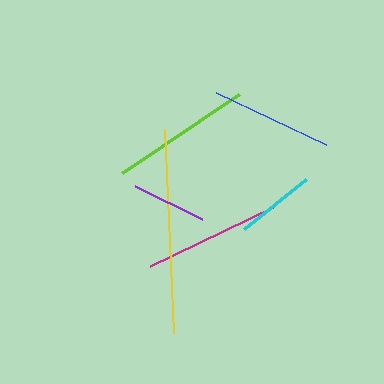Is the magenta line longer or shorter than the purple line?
The magenta line is longer than the purple line.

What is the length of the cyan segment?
The cyan segment is approximately 79 pixels long.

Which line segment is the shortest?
The purple line is the shortest at approximately 75 pixels.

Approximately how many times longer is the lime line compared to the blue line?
The lime line is approximately 1.2 times the length of the blue line.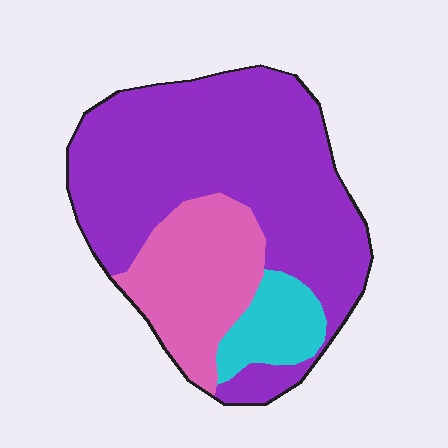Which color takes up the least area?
Cyan, at roughly 10%.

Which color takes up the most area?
Purple, at roughly 65%.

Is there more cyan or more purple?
Purple.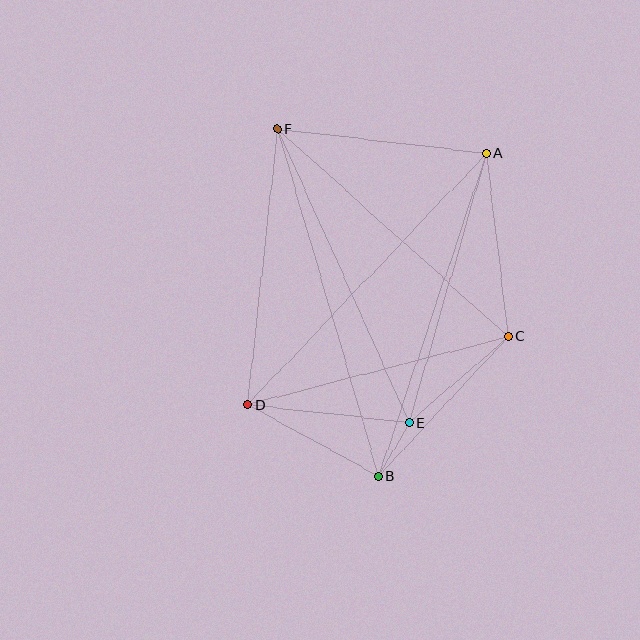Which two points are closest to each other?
Points B and E are closest to each other.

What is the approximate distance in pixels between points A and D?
The distance between A and D is approximately 347 pixels.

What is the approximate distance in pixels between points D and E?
The distance between D and E is approximately 162 pixels.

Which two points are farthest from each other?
Points B and F are farthest from each other.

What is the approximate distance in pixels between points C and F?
The distance between C and F is approximately 311 pixels.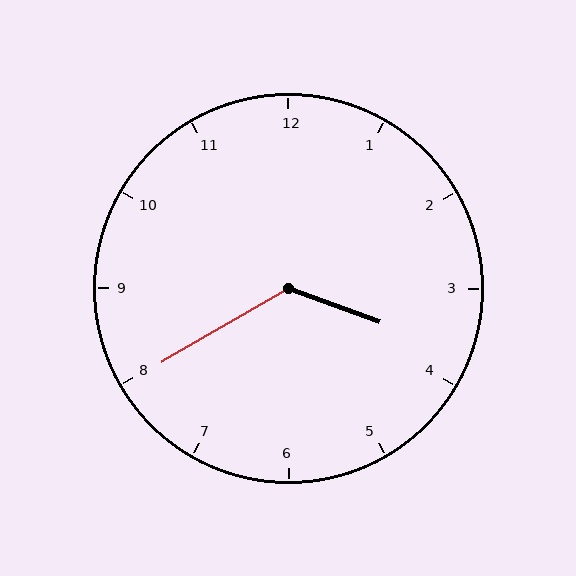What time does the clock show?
3:40.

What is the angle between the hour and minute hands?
Approximately 130 degrees.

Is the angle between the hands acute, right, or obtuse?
It is obtuse.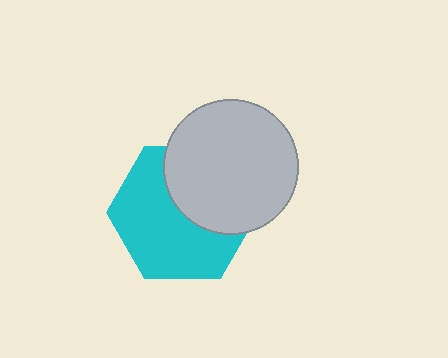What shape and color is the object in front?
The object in front is a light gray circle.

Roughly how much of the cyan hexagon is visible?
About half of it is visible (roughly 60%).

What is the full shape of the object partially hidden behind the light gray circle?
The partially hidden object is a cyan hexagon.